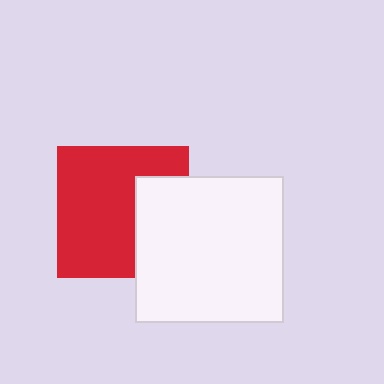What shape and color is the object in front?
The object in front is a white rectangle.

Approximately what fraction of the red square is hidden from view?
Roughly 32% of the red square is hidden behind the white rectangle.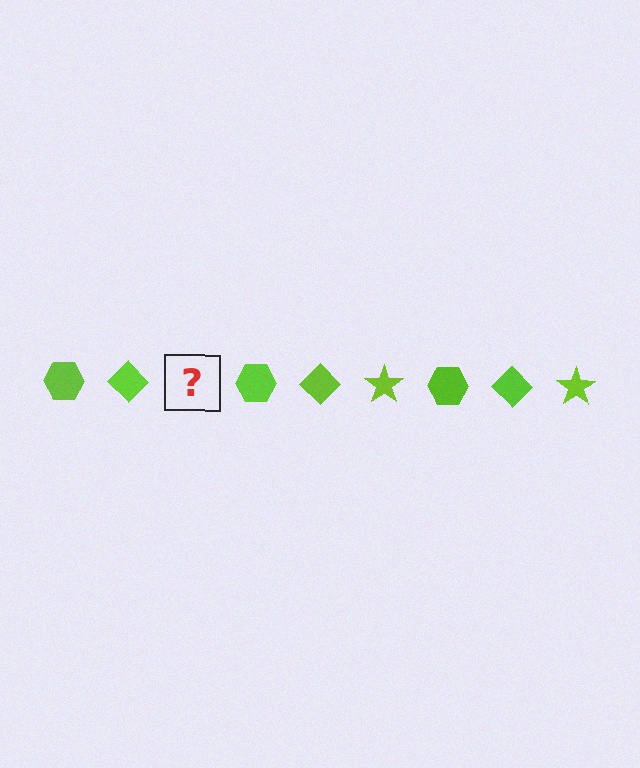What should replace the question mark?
The question mark should be replaced with a lime star.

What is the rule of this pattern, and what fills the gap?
The rule is that the pattern cycles through hexagon, diamond, star shapes in lime. The gap should be filled with a lime star.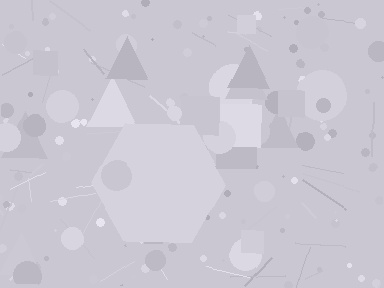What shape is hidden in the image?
A hexagon is hidden in the image.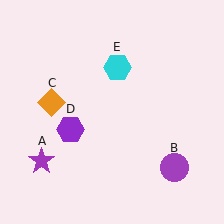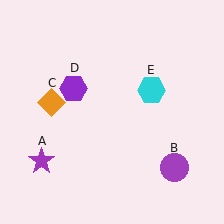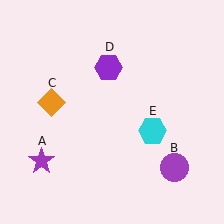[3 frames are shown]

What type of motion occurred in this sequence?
The purple hexagon (object D), cyan hexagon (object E) rotated clockwise around the center of the scene.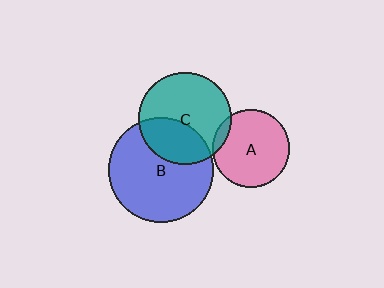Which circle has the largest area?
Circle B (blue).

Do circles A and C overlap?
Yes.